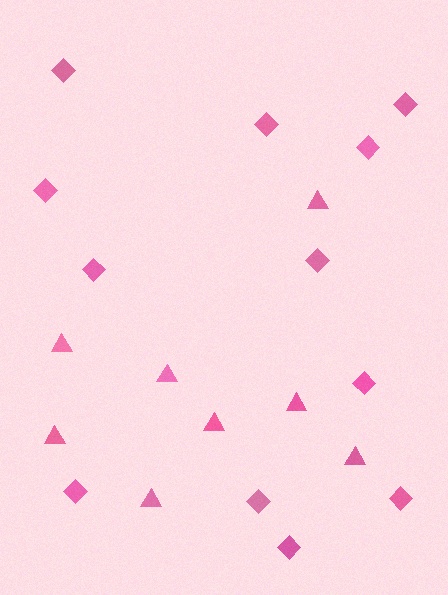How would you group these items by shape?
There are 2 groups: one group of triangles (8) and one group of diamonds (12).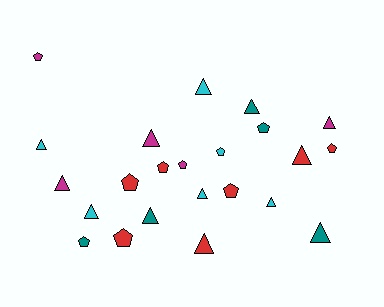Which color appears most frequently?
Red, with 7 objects.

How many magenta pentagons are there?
There are 2 magenta pentagons.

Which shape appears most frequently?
Triangle, with 13 objects.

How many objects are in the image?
There are 23 objects.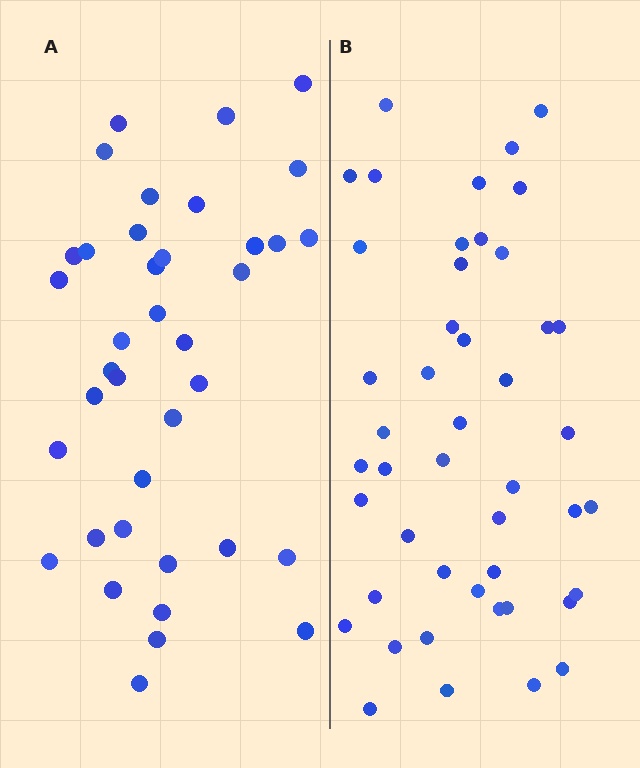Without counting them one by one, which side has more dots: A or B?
Region B (the right region) has more dots.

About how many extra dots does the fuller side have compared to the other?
Region B has roughly 8 or so more dots than region A.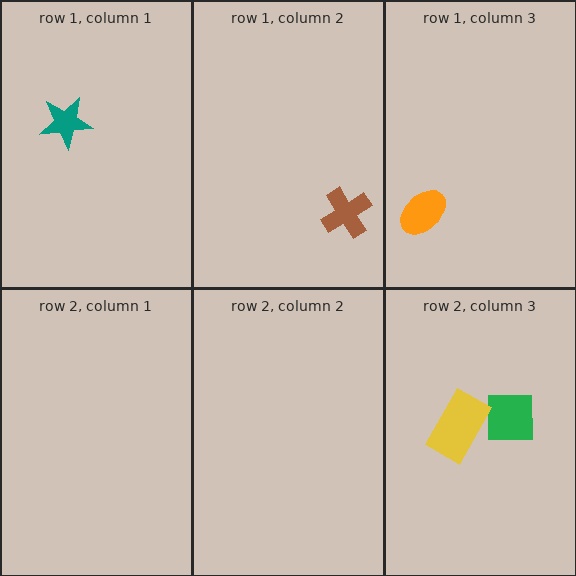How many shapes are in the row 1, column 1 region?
1.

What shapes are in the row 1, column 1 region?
The teal star.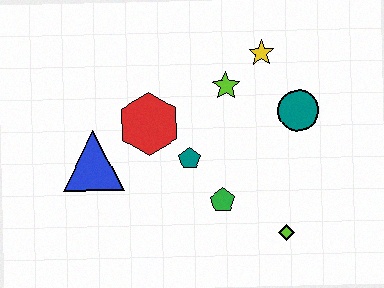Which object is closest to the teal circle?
The yellow star is closest to the teal circle.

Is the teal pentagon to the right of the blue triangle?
Yes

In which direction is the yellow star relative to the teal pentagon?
The yellow star is above the teal pentagon.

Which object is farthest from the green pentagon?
The yellow star is farthest from the green pentagon.